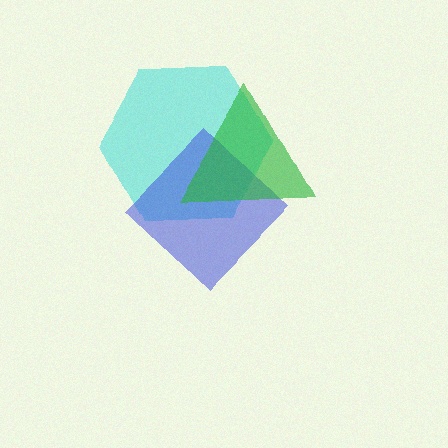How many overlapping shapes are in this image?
There are 3 overlapping shapes in the image.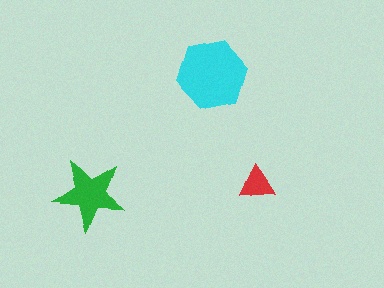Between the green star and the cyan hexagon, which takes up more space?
The cyan hexagon.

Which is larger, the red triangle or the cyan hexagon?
The cyan hexagon.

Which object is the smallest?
The red triangle.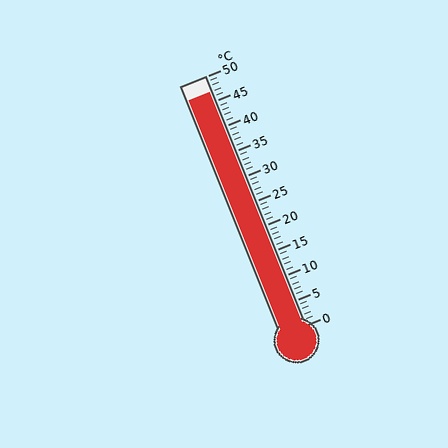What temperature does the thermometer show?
The thermometer shows approximately 47°C.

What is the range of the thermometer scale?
The thermometer scale ranges from 0°C to 50°C.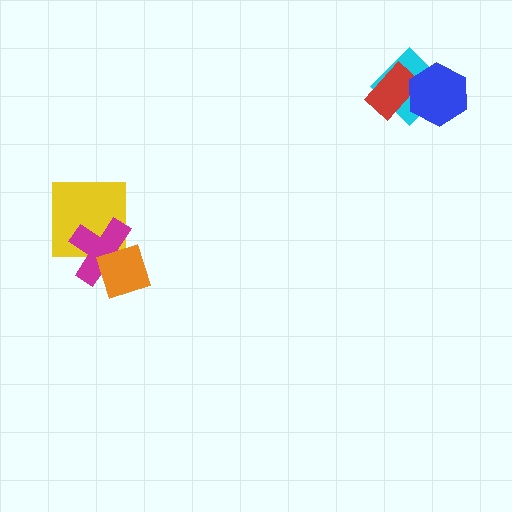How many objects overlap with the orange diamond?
1 object overlaps with the orange diamond.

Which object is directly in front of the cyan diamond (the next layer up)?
The red rectangle is directly in front of the cyan diamond.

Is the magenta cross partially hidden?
Yes, it is partially covered by another shape.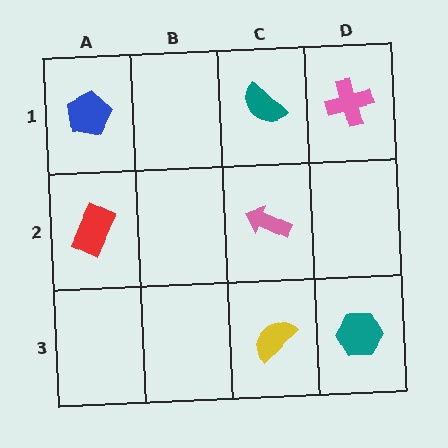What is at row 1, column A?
A blue pentagon.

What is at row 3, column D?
A teal hexagon.